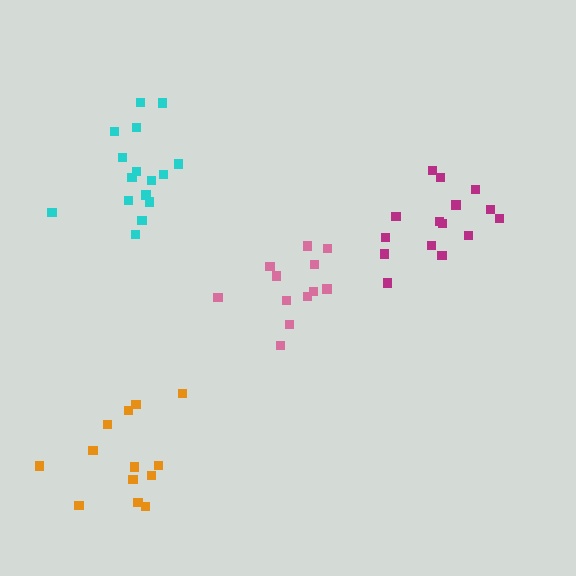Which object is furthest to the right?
The magenta cluster is rightmost.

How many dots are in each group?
Group 1: 12 dots, Group 2: 13 dots, Group 3: 16 dots, Group 4: 15 dots (56 total).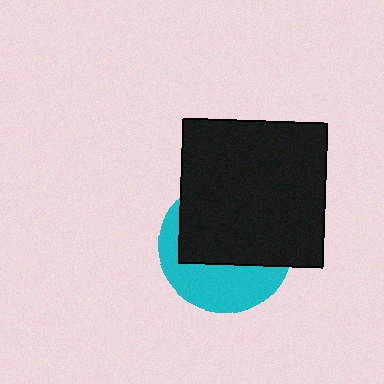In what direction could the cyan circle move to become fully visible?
The cyan circle could move down. That would shift it out from behind the black square entirely.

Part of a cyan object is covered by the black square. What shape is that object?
It is a circle.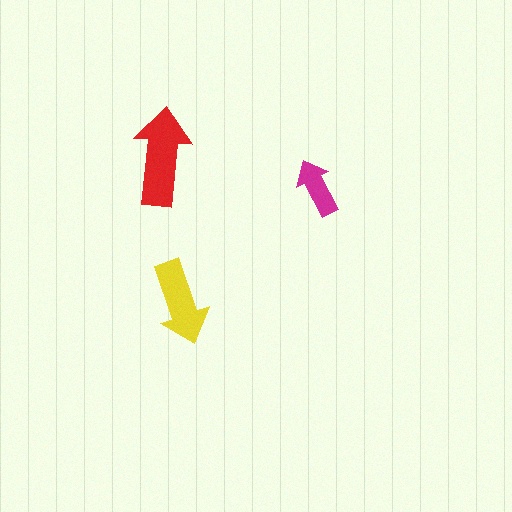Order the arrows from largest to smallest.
the red one, the yellow one, the magenta one.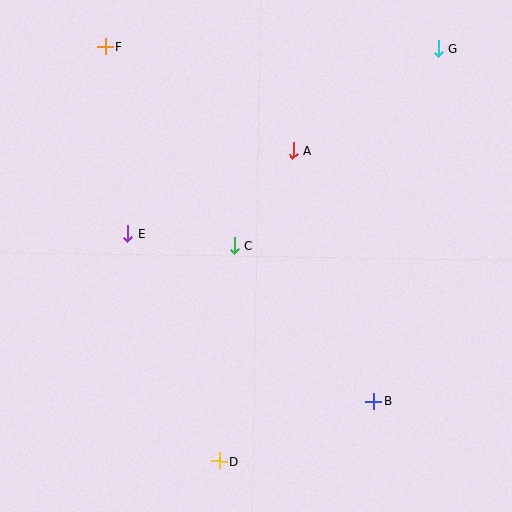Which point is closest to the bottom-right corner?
Point B is closest to the bottom-right corner.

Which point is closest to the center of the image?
Point C at (234, 245) is closest to the center.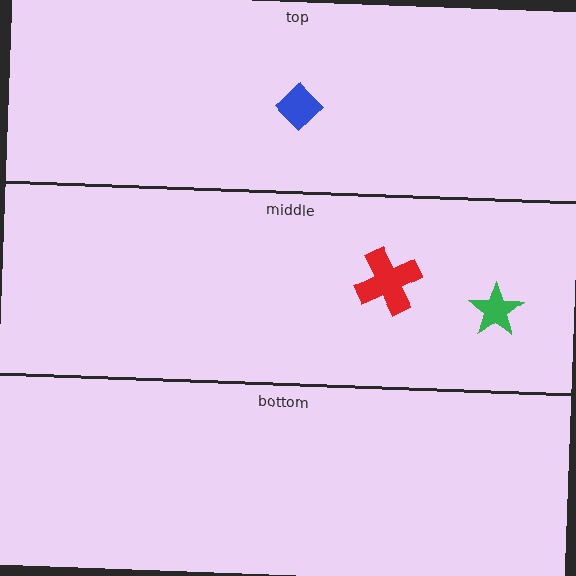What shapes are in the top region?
The blue diamond.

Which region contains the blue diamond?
The top region.